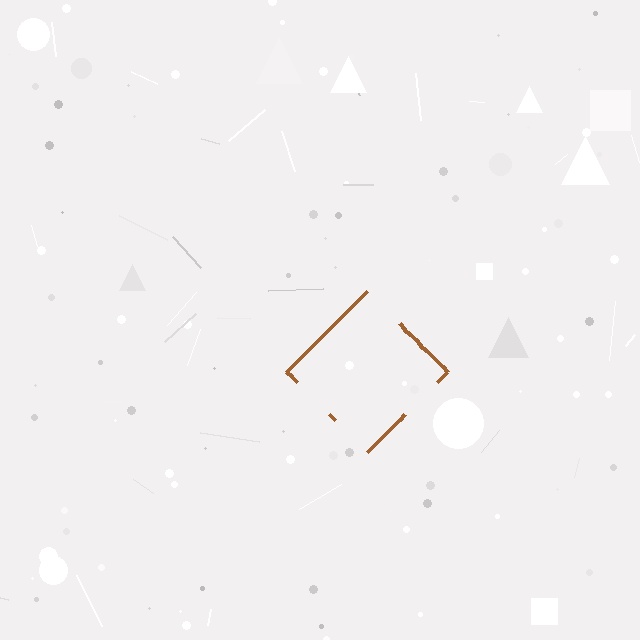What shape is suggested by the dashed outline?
The dashed outline suggests a diamond.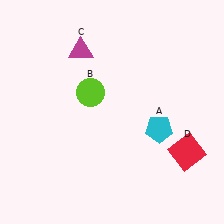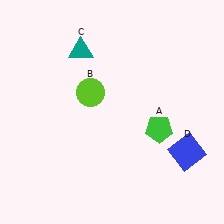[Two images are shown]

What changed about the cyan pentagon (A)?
In Image 1, A is cyan. In Image 2, it changed to green.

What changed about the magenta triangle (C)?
In Image 1, C is magenta. In Image 2, it changed to teal.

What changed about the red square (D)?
In Image 1, D is red. In Image 2, it changed to blue.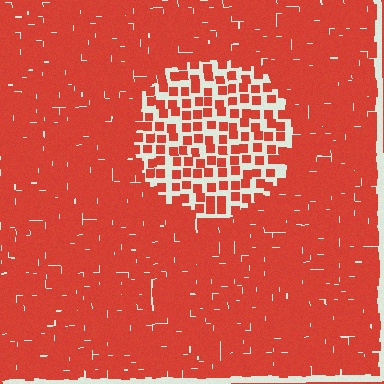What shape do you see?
I see a circle.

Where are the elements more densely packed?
The elements are more densely packed outside the circle boundary.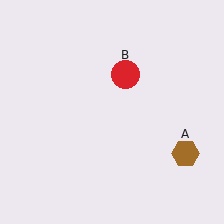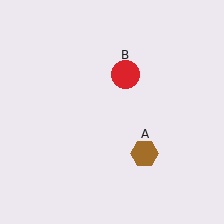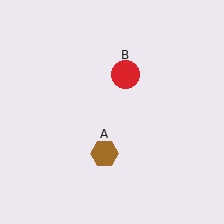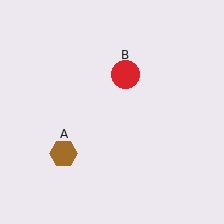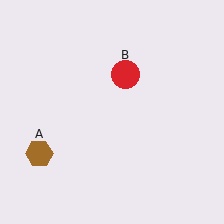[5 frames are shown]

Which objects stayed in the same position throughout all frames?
Red circle (object B) remained stationary.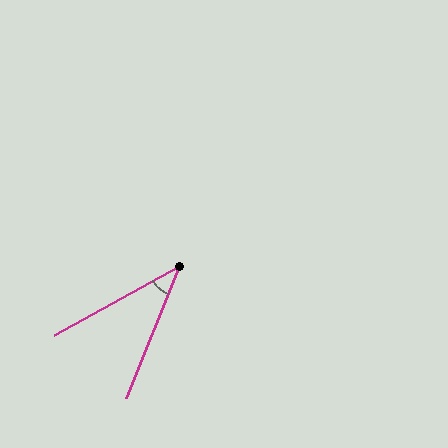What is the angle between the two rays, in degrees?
Approximately 39 degrees.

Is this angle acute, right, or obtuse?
It is acute.